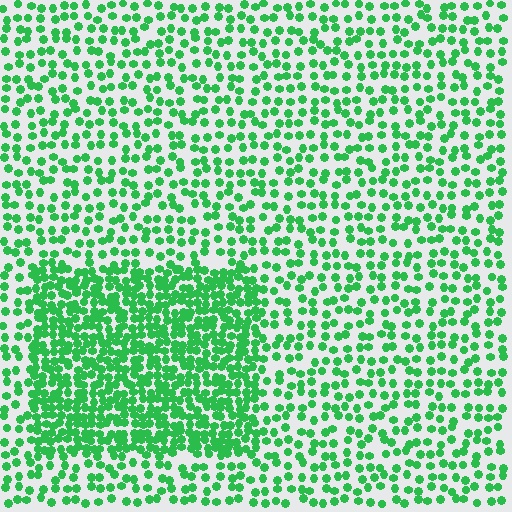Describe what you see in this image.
The image contains small green elements arranged at two different densities. A rectangle-shaped region is visible where the elements are more densely packed than the surrounding area.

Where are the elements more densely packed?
The elements are more densely packed inside the rectangle boundary.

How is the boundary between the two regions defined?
The boundary is defined by a change in element density (approximately 2.1x ratio). All elements are the same color, size, and shape.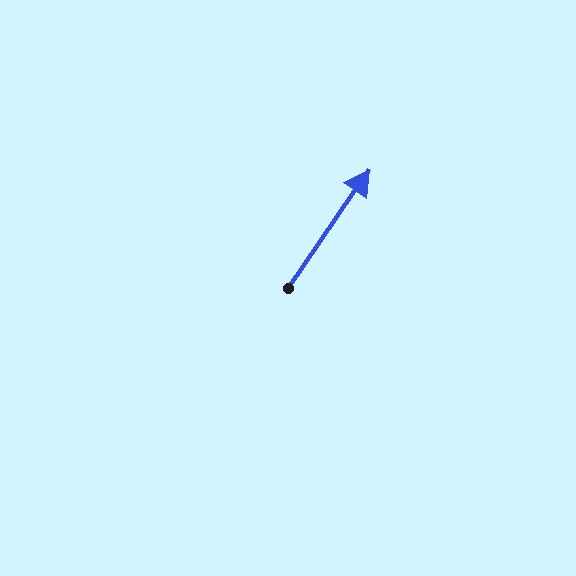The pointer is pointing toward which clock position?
Roughly 1 o'clock.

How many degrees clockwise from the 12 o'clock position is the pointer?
Approximately 35 degrees.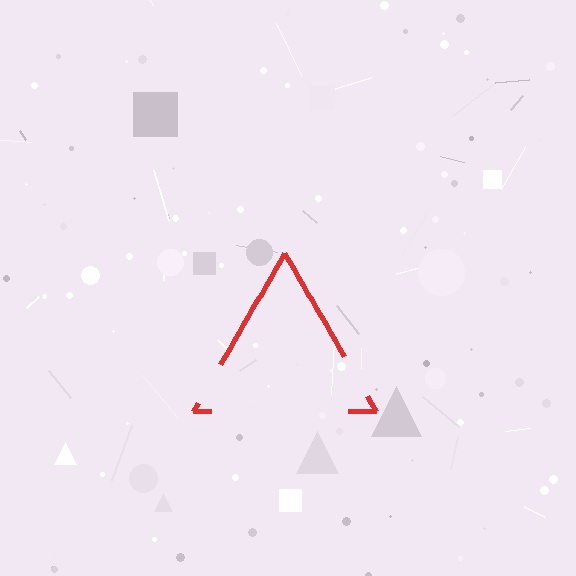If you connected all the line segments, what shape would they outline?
They would outline a triangle.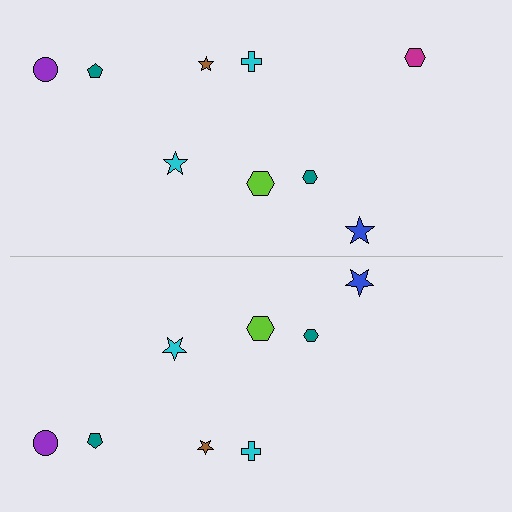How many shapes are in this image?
There are 17 shapes in this image.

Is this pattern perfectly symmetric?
No, the pattern is not perfectly symmetric. A magenta hexagon is missing from the bottom side.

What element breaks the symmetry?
A magenta hexagon is missing from the bottom side.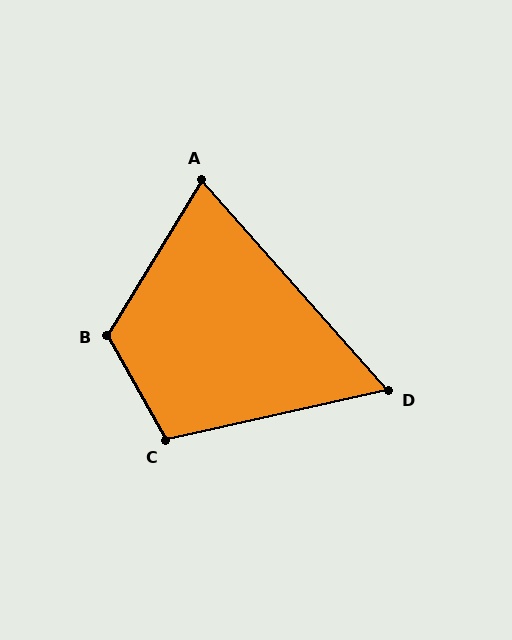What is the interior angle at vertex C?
Approximately 107 degrees (obtuse).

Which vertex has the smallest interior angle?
D, at approximately 61 degrees.